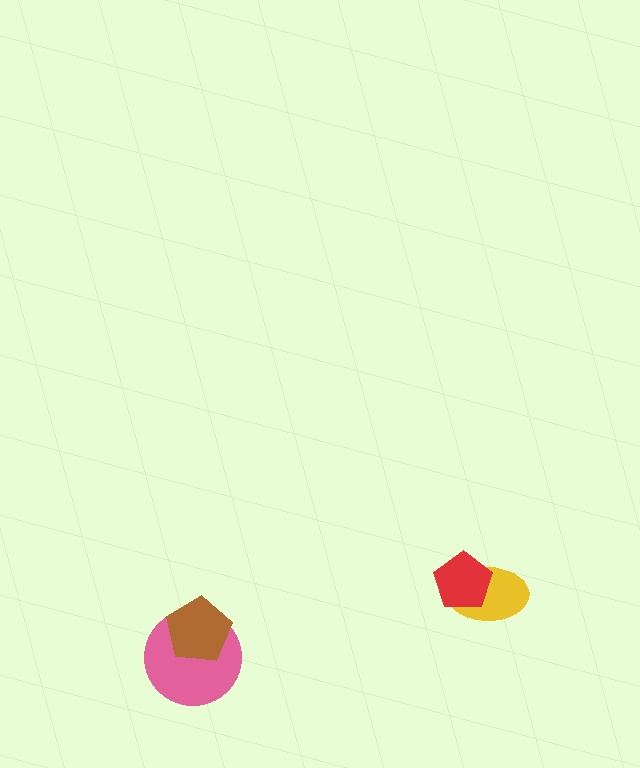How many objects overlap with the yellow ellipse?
1 object overlaps with the yellow ellipse.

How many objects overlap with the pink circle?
1 object overlaps with the pink circle.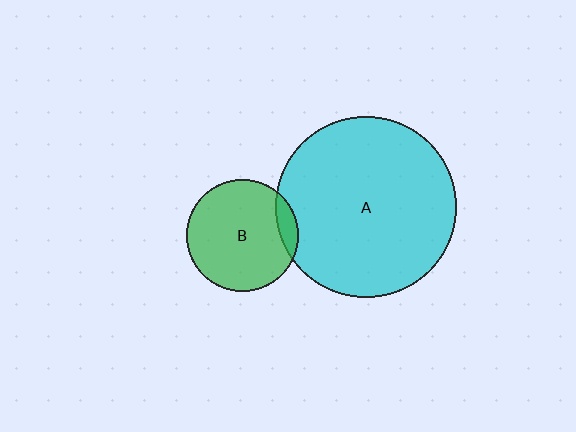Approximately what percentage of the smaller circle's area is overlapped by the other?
Approximately 10%.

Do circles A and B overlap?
Yes.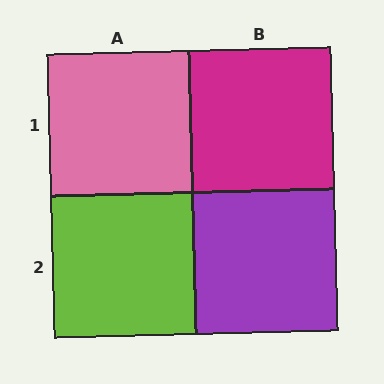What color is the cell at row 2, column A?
Lime.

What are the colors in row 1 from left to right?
Pink, magenta.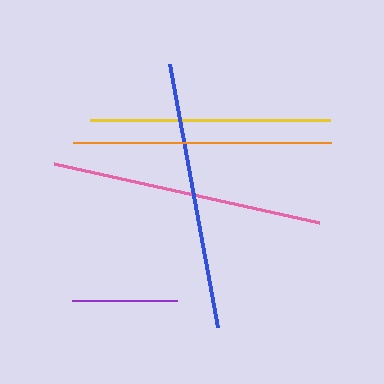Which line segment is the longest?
The pink line is the longest at approximately 272 pixels.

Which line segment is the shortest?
The purple line is the shortest at approximately 105 pixels.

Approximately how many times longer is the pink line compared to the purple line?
The pink line is approximately 2.6 times the length of the purple line.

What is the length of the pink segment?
The pink segment is approximately 272 pixels long.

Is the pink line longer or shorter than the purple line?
The pink line is longer than the purple line.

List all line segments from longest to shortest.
From longest to shortest: pink, blue, orange, yellow, purple.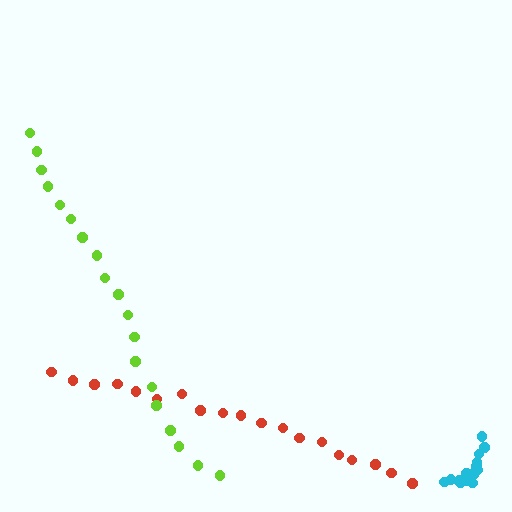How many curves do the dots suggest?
There are 3 distinct paths.